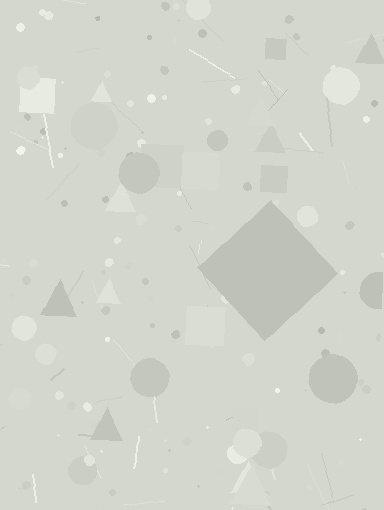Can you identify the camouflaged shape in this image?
The camouflaged shape is a diamond.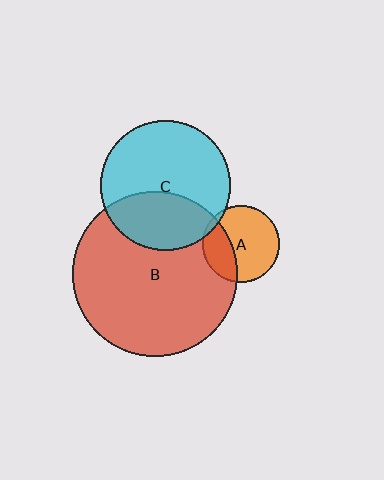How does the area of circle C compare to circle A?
Approximately 2.9 times.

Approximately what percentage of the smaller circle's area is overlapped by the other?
Approximately 35%.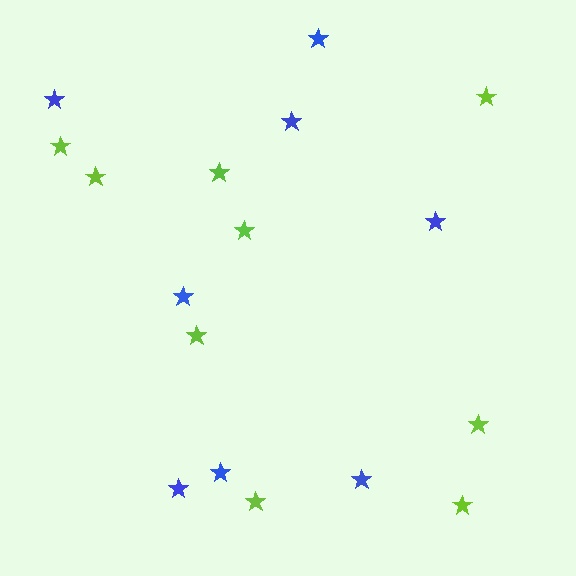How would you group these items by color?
There are 2 groups: one group of lime stars (9) and one group of blue stars (8).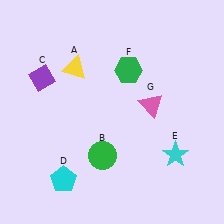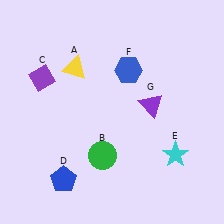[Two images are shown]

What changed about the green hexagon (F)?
In Image 1, F is green. In Image 2, it changed to blue.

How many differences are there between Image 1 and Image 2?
There are 3 differences between the two images.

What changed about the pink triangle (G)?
In Image 1, G is pink. In Image 2, it changed to purple.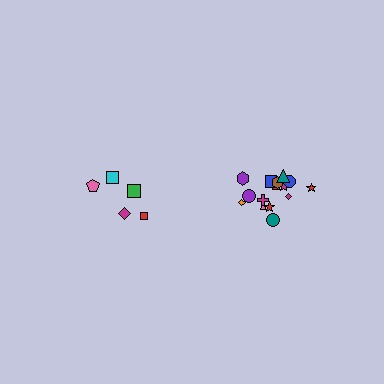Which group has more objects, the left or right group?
The right group.